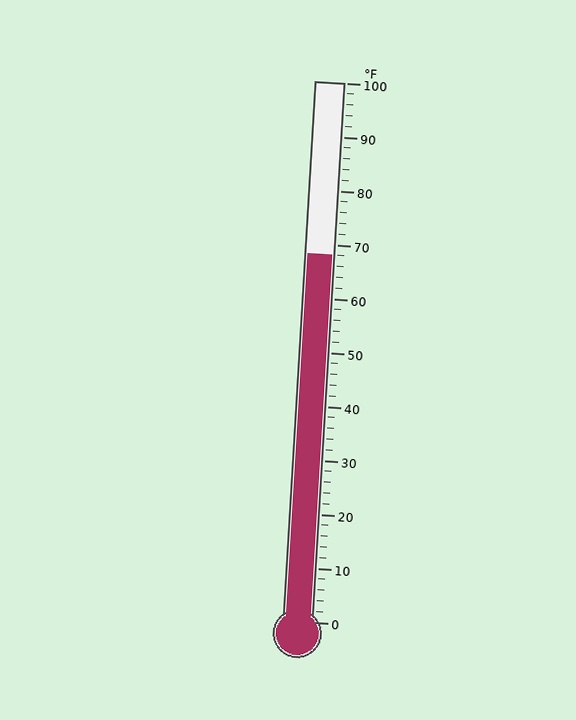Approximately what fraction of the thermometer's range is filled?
The thermometer is filled to approximately 70% of its range.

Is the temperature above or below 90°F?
The temperature is below 90°F.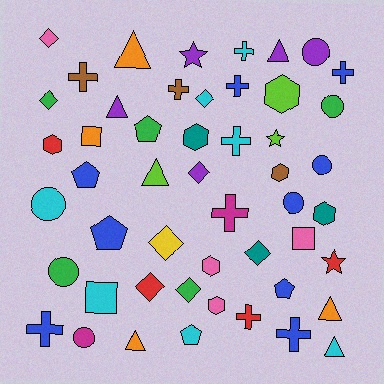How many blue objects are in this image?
There are 9 blue objects.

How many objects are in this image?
There are 50 objects.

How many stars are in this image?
There are 3 stars.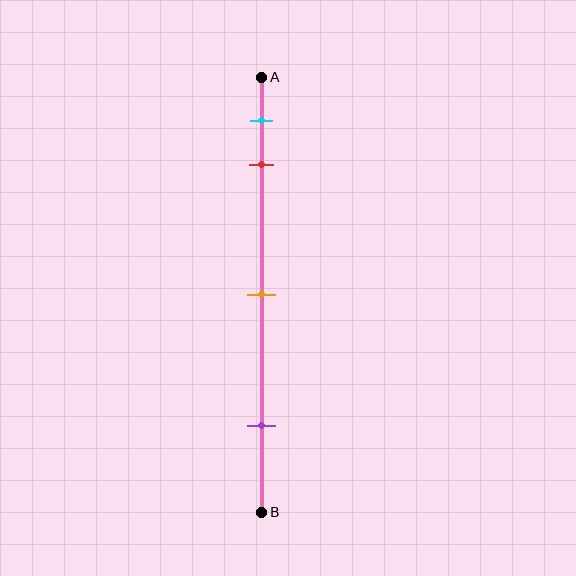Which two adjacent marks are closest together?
The cyan and red marks are the closest adjacent pair.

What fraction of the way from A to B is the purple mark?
The purple mark is approximately 80% (0.8) of the way from A to B.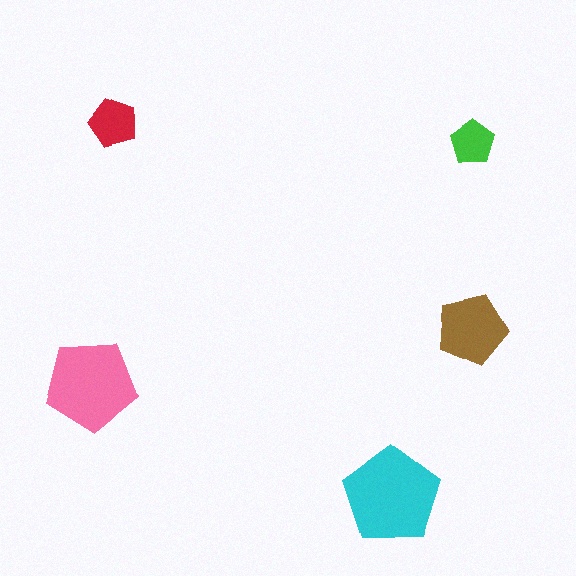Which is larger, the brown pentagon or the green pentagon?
The brown one.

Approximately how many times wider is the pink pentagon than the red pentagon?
About 2 times wider.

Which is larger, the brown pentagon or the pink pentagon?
The pink one.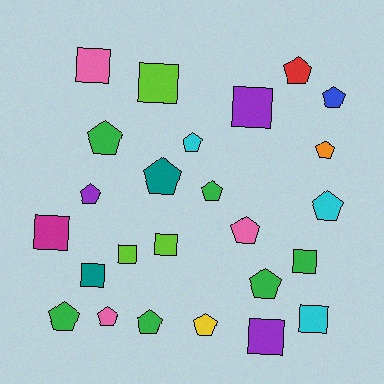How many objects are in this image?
There are 25 objects.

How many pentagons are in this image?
There are 15 pentagons.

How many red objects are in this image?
There is 1 red object.